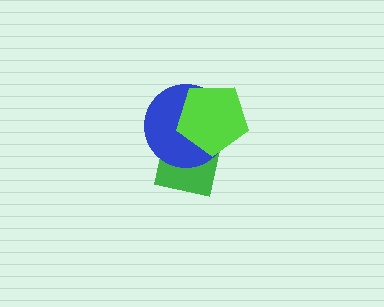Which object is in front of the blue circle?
The lime pentagon is in front of the blue circle.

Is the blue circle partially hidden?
Yes, it is partially covered by another shape.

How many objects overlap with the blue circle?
2 objects overlap with the blue circle.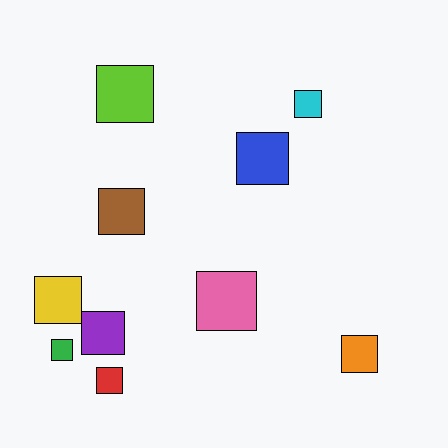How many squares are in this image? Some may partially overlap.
There are 10 squares.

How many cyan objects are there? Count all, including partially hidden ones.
There is 1 cyan object.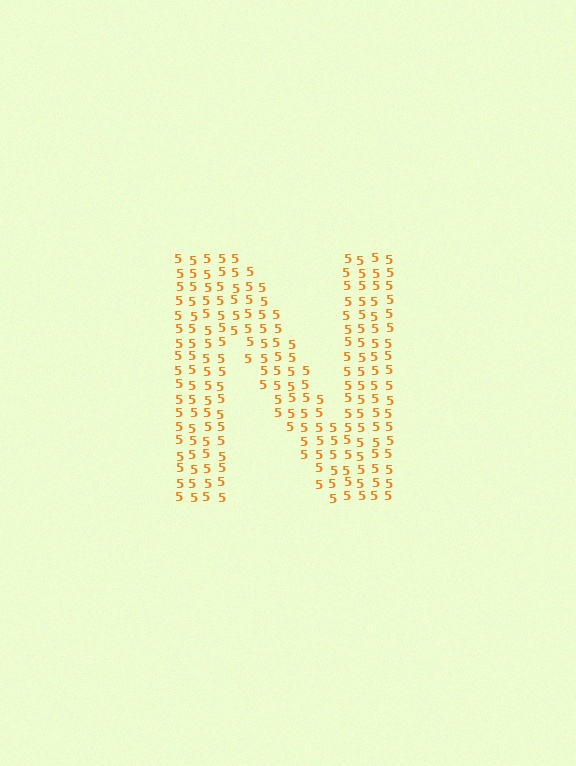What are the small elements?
The small elements are digit 5's.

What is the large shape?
The large shape is the letter N.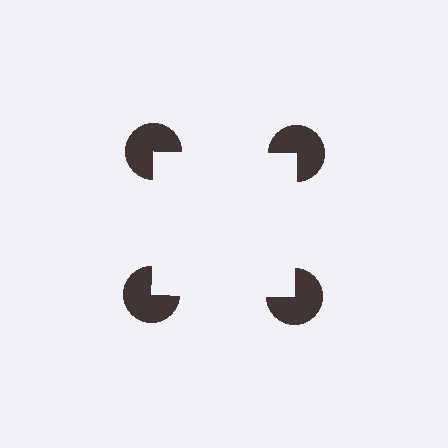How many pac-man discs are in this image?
There are 4 — one at each vertex of the illusory square.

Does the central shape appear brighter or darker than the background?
It typically appears slightly brighter than the background, even though no actual brightness change is drawn.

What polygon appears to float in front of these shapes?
An illusory square — its edges are inferred from the aligned wedge cuts in the pac-man discs, not physically drawn.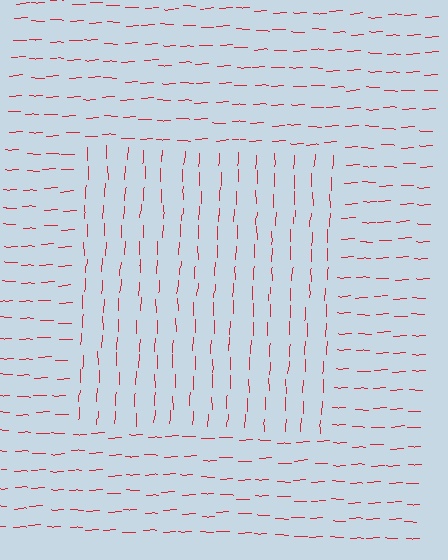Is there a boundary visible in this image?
Yes, there is a texture boundary formed by a change in line orientation.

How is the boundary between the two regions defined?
The boundary is defined purely by a change in line orientation (approximately 86 degrees difference). All lines are the same color and thickness.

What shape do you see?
I see a rectangle.